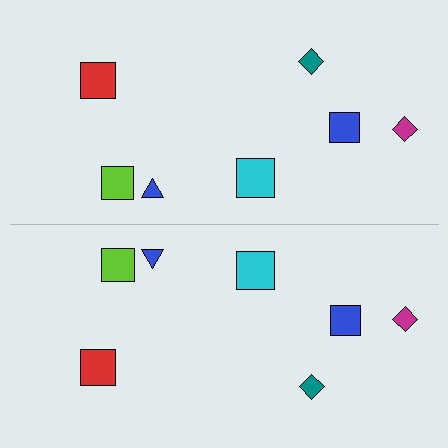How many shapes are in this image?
There are 14 shapes in this image.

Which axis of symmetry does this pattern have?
The pattern has a horizontal axis of symmetry running through the center of the image.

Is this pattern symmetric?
Yes, this pattern has bilateral (reflection) symmetry.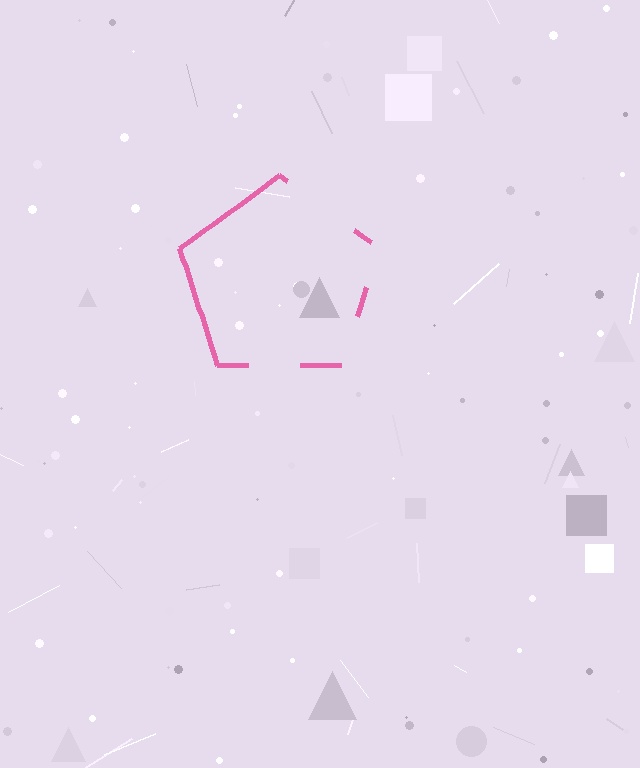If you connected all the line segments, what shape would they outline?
They would outline a pentagon.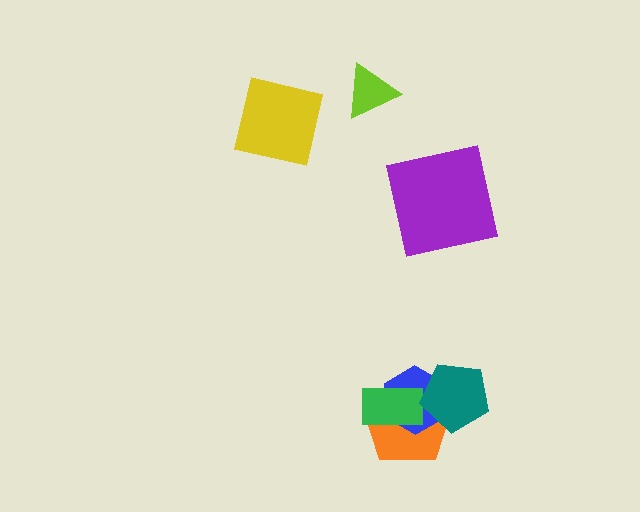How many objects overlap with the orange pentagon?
3 objects overlap with the orange pentagon.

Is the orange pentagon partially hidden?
Yes, it is partially covered by another shape.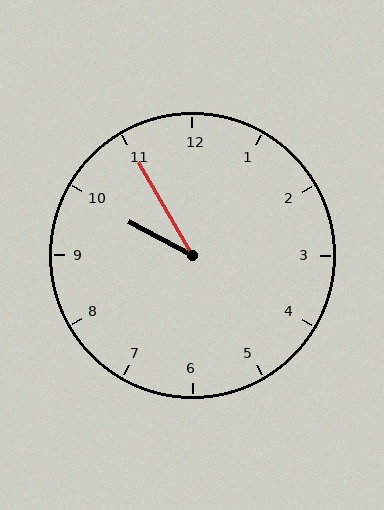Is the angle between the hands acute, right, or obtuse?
It is acute.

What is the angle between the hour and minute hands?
Approximately 32 degrees.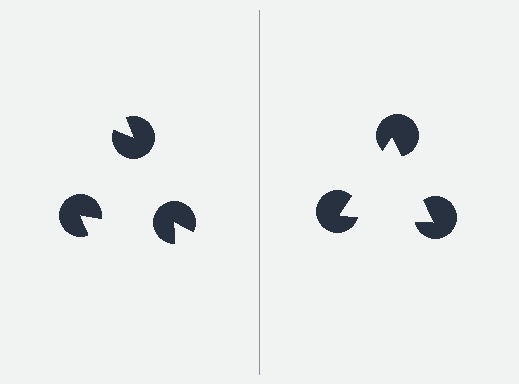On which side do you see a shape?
An illusory triangle appears on the right side. On the left side the wedge cuts are rotated, so no coherent shape forms.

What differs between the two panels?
The pac-man discs are positioned identically on both sides; only the wedge orientations differ. On the right they align to a triangle; on the left they are misaligned.